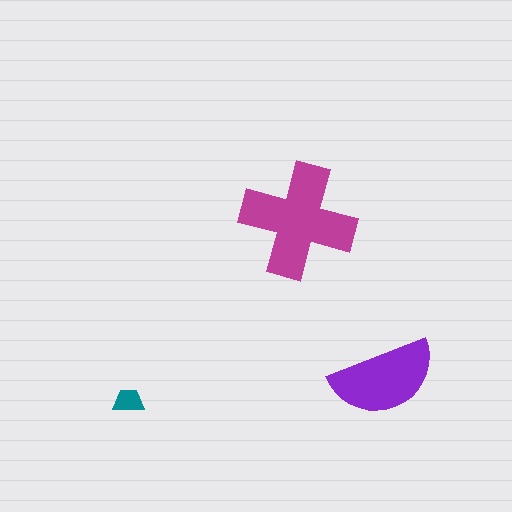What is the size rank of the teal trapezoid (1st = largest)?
3rd.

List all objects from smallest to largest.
The teal trapezoid, the purple semicircle, the magenta cross.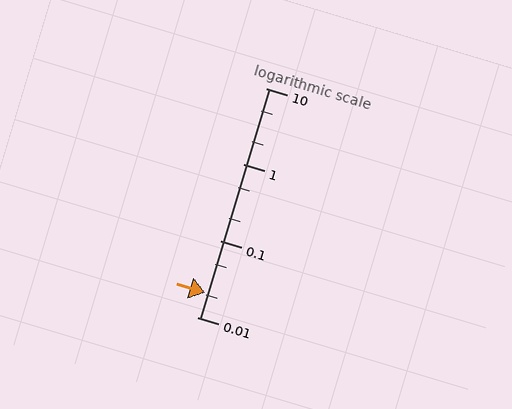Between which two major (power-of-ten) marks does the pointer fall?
The pointer is between 0.01 and 0.1.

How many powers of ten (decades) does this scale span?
The scale spans 3 decades, from 0.01 to 10.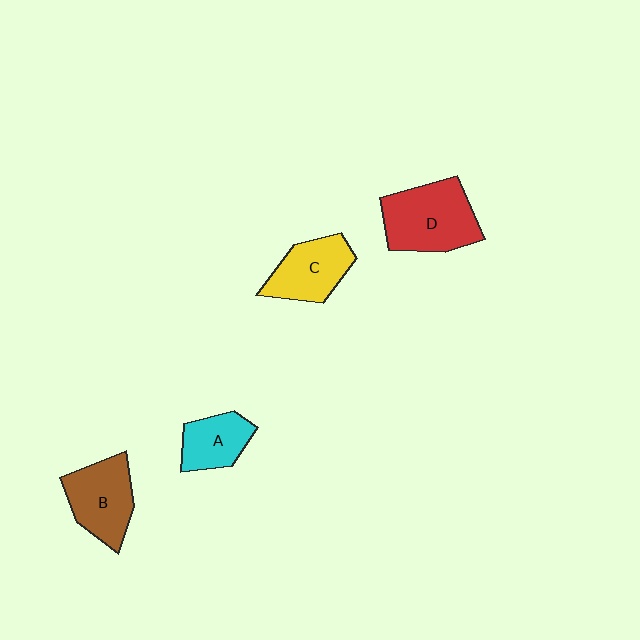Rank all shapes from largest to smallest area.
From largest to smallest: D (red), B (brown), C (yellow), A (cyan).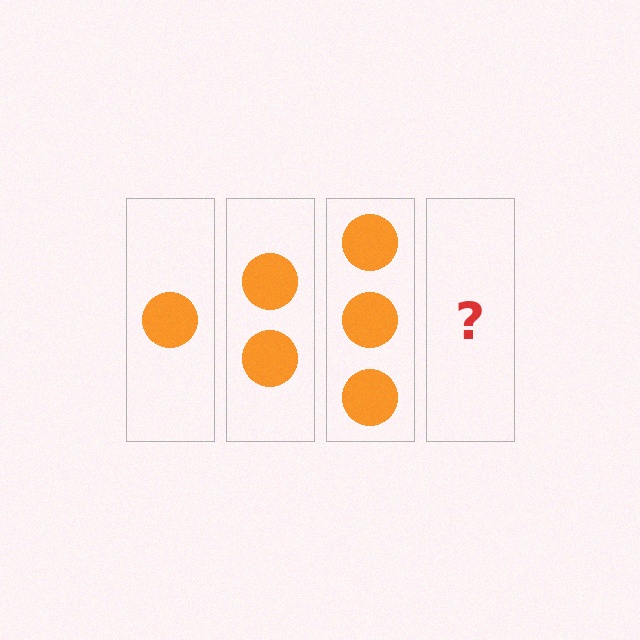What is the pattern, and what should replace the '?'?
The pattern is that each step adds one more circle. The '?' should be 4 circles.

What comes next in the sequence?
The next element should be 4 circles.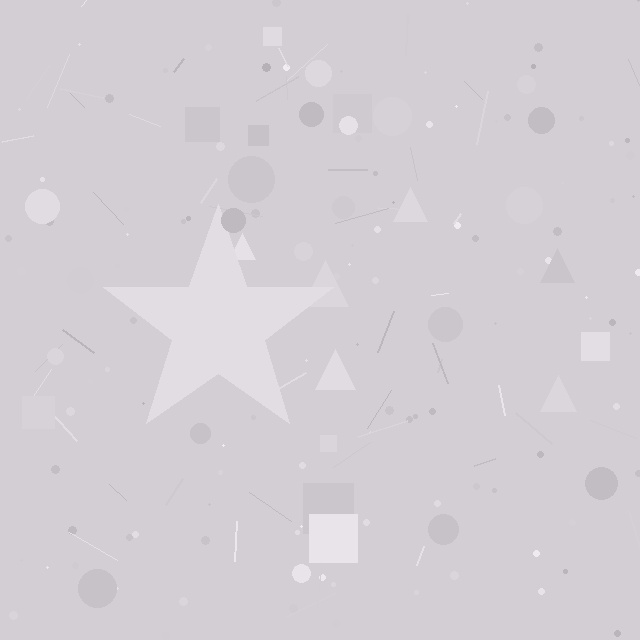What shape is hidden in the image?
A star is hidden in the image.